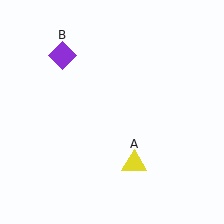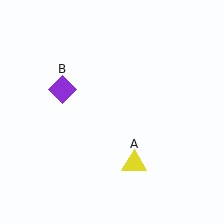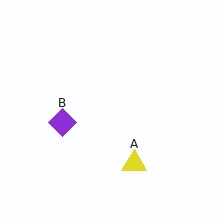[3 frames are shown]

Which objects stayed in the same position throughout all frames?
Yellow triangle (object A) remained stationary.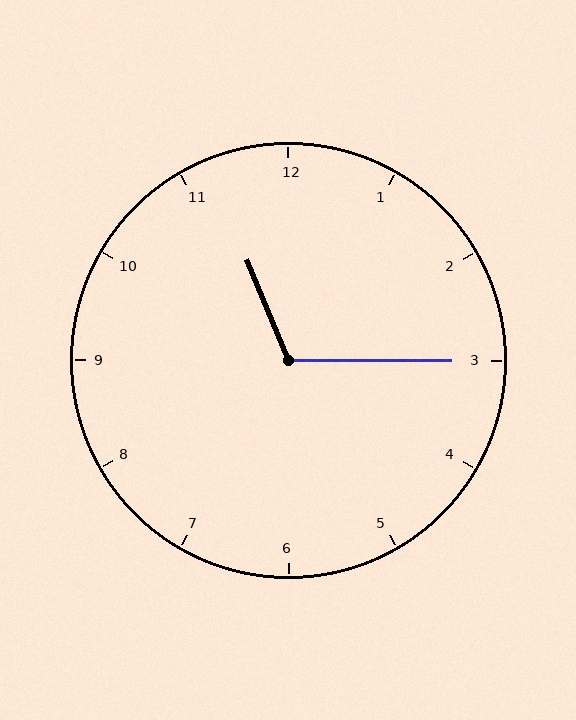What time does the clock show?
11:15.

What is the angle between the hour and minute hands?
Approximately 112 degrees.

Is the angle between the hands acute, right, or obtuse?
It is obtuse.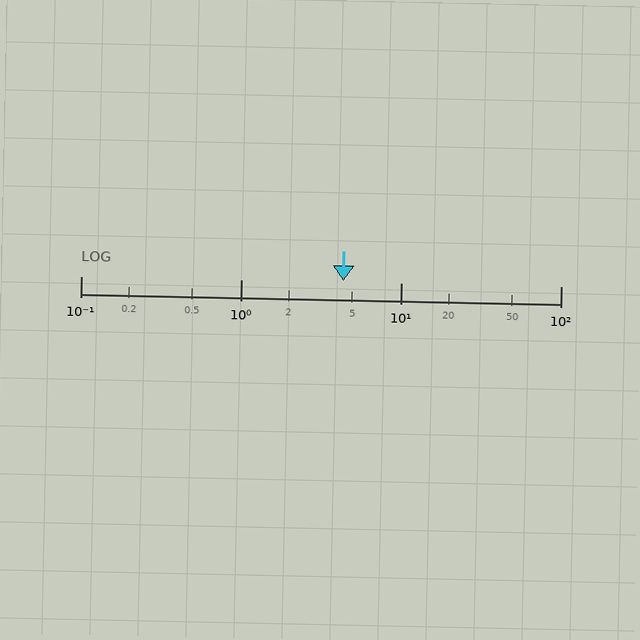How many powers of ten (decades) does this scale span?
The scale spans 3 decades, from 0.1 to 100.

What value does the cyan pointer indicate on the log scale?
The pointer indicates approximately 4.4.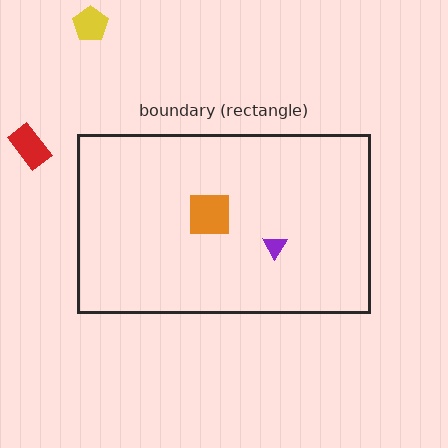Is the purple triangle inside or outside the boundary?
Inside.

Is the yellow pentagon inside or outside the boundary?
Outside.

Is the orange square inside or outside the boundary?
Inside.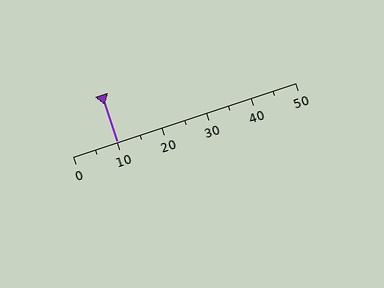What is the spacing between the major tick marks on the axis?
The major ticks are spaced 10 apart.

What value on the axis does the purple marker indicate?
The marker indicates approximately 10.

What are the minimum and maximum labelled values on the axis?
The axis runs from 0 to 50.